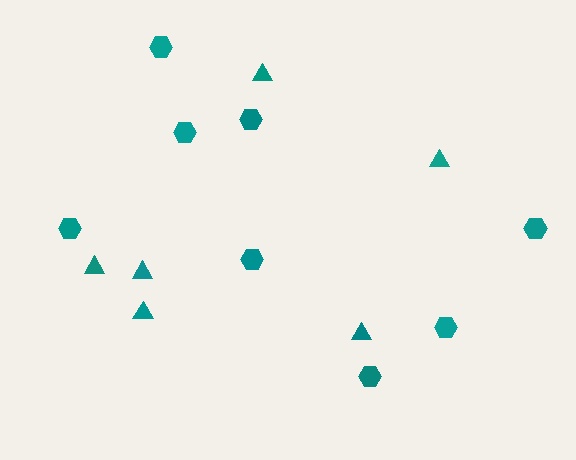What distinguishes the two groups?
There are 2 groups: one group of triangles (6) and one group of hexagons (8).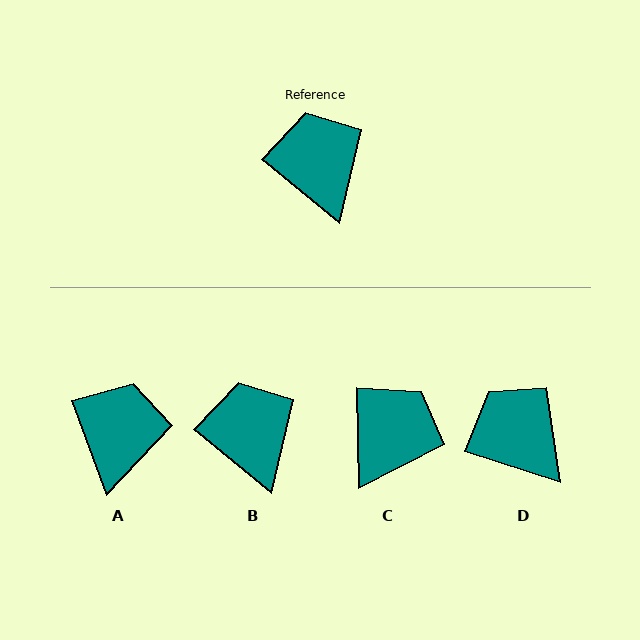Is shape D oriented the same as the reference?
No, it is off by about 22 degrees.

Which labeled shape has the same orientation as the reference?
B.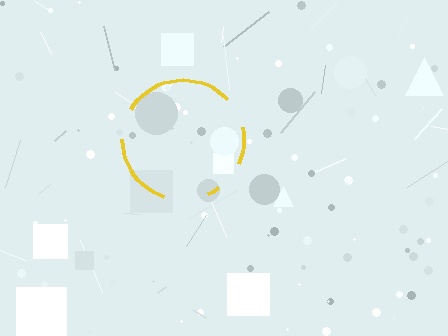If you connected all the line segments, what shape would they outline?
They would outline a circle.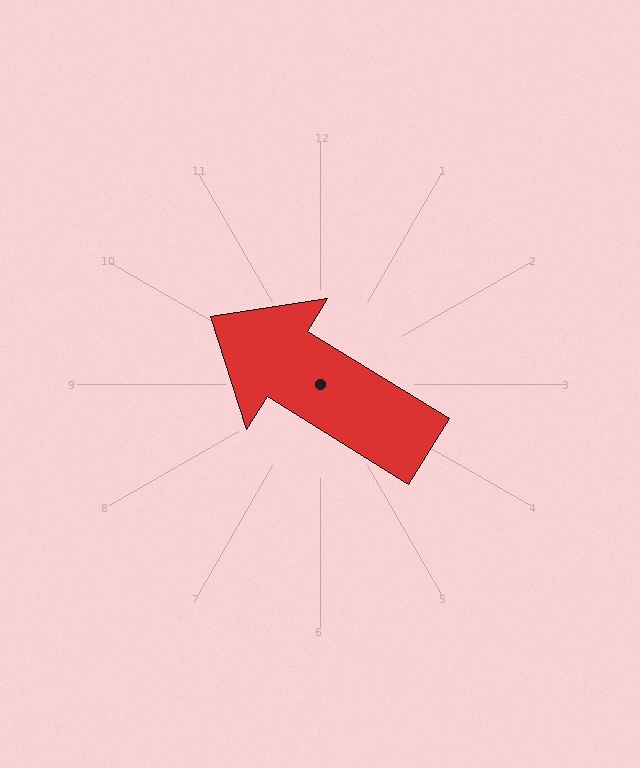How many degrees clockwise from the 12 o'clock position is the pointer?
Approximately 302 degrees.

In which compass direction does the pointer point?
Northwest.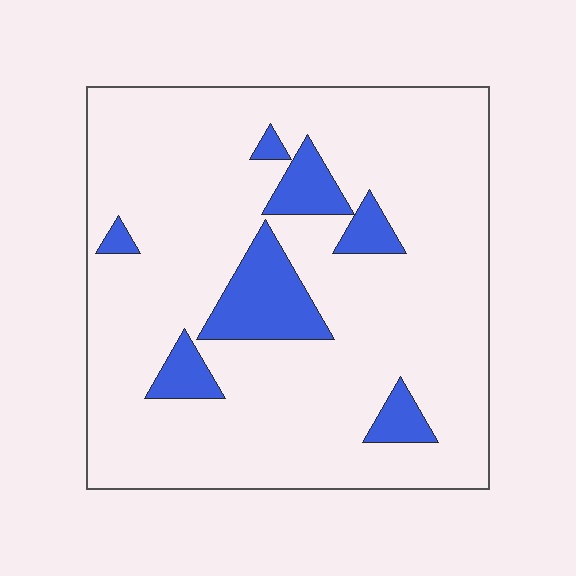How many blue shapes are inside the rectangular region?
7.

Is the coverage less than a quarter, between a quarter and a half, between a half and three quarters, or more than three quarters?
Less than a quarter.